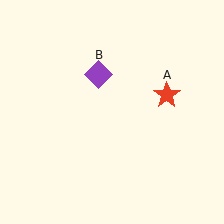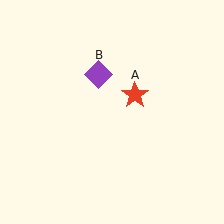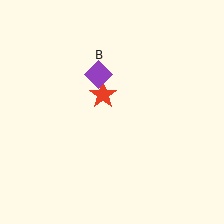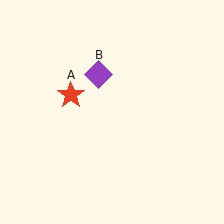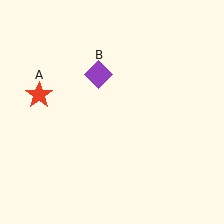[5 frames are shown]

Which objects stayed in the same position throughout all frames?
Purple diamond (object B) remained stationary.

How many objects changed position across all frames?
1 object changed position: red star (object A).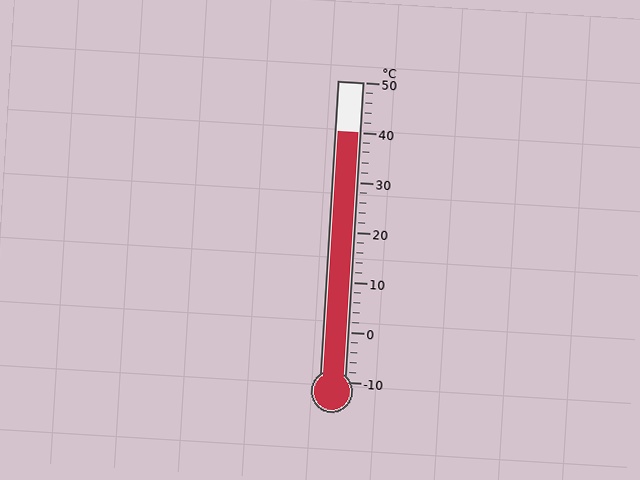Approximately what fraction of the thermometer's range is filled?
The thermometer is filled to approximately 85% of its range.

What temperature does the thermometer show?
The thermometer shows approximately 40°C.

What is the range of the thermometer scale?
The thermometer scale ranges from -10°C to 50°C.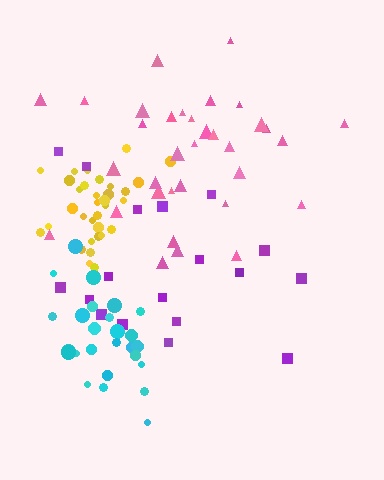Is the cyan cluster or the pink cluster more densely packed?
Cyan.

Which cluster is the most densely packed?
Yellow.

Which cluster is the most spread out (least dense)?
Purple.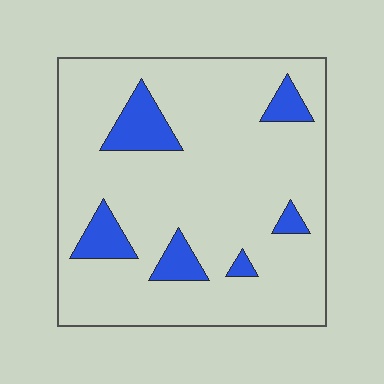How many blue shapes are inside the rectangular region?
6.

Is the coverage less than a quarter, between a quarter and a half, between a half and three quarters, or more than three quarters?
Less than a quarter.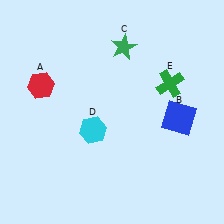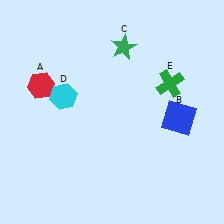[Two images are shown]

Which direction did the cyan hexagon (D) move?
The cyan hexagon (D) moved up.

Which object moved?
The cyan hexagon (D) moved up.